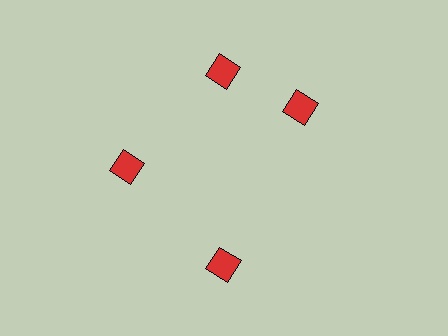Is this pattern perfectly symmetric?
No. The 4 red diamonds are arranged in a ring, but one element near the 3 o'clock position is rotated out of alignment along the ring, breaking the 4-fold rotational symmetry.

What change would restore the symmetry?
The symmetry would be restored by rotating it back into even spacing with its neighbors so that all 4 diamonds sit at equal angles and equal distance from the center.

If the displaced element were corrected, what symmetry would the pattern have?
It would have 4-fold rotational symmetry — the pattern would map onto itself every 90 degrees.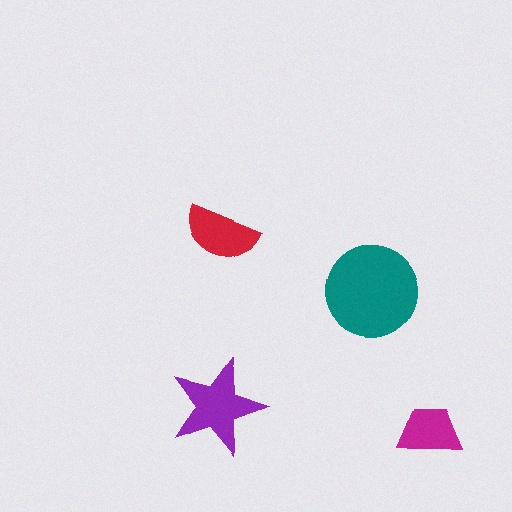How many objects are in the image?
There are 4 objects in the image.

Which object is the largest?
The teal circle.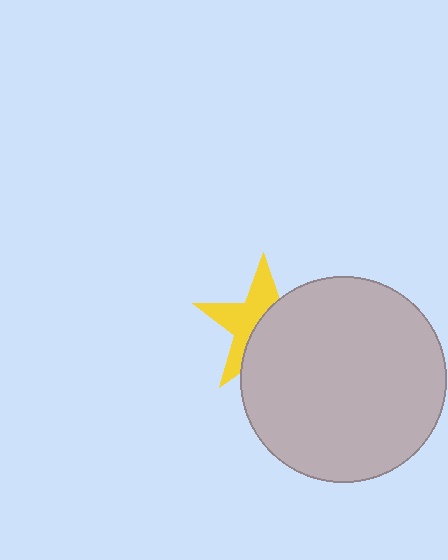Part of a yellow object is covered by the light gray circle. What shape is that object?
It is a star.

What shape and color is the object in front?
The object in front is a light gray circle.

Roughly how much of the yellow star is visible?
About half of it is visible (roughly 47%).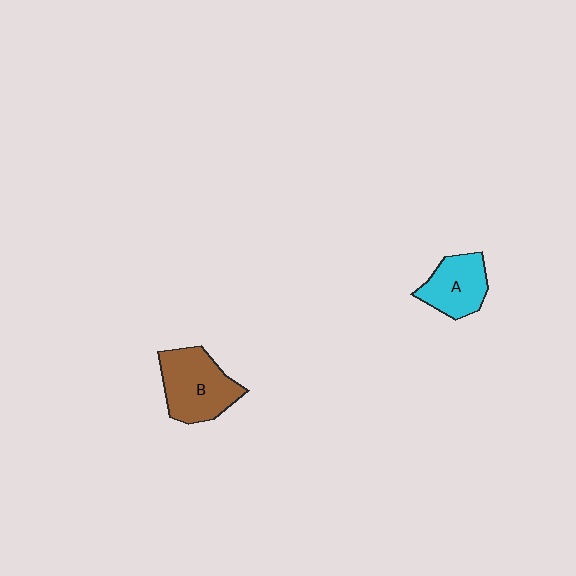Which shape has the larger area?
Shape B (brown).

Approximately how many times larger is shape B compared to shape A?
Approximately 1.4 times.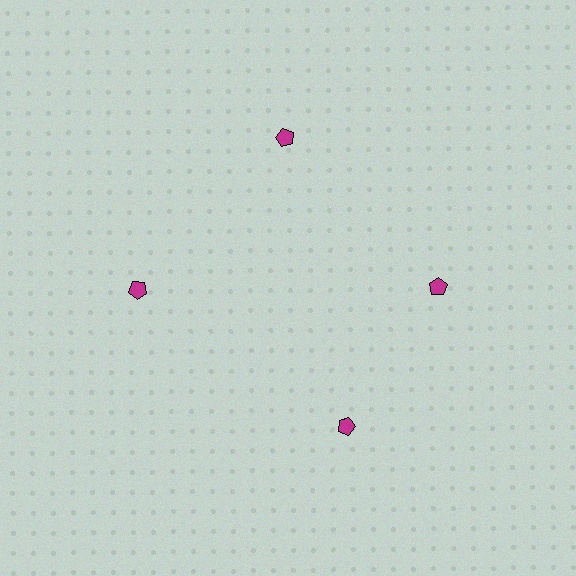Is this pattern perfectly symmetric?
No. The 4 magenta pentagons are arranged in a ring, but one element near the 6 o'clock position is rotated out of alignment along the ring, breaking the 4-fold rotational symmetry.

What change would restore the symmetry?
The symmetry would be restored by rotating it back into even spacing with its neighbors so that all 4 pentagons sit at equal angles and equal distance from the center.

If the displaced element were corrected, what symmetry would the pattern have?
It would have 4-fold rotational symmetry — the pattern would map onto itself every 90 degrees.